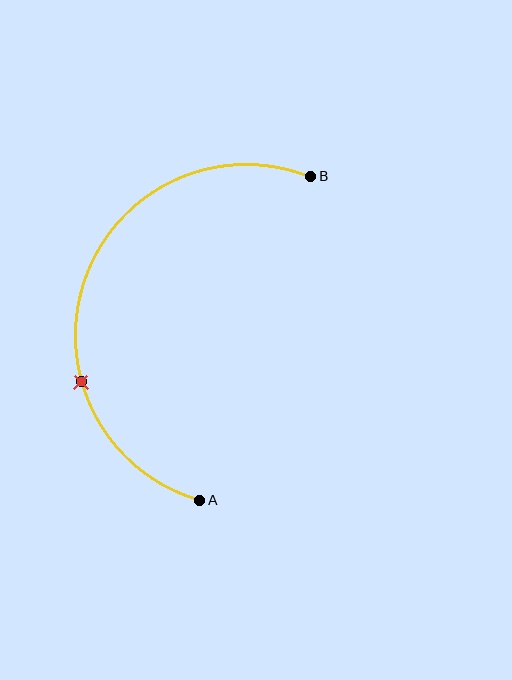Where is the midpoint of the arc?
The arc midpoint is the point on the curve farthest from the straight line joining A and B. It sits to the left of that line.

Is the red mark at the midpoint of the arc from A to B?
No. The red mark lies on the arc but is closer to endpoint A. The arc midpoint would be at the point on the curve equidistant along the arc from both A and B.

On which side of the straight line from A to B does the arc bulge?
The arc bulges to the left of the straight line connecting A and B.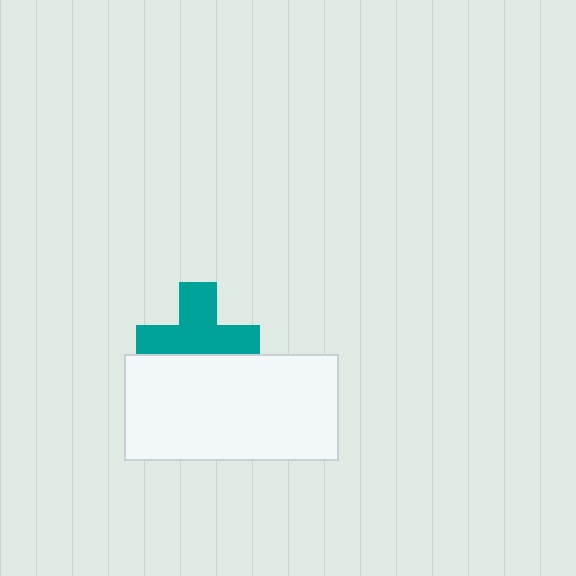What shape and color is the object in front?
The object in front is a white rectangle.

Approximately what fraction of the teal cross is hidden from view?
Roughly 36% of the teal cross is hidden behind the white rectangle.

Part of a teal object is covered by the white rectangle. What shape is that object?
It is a cross.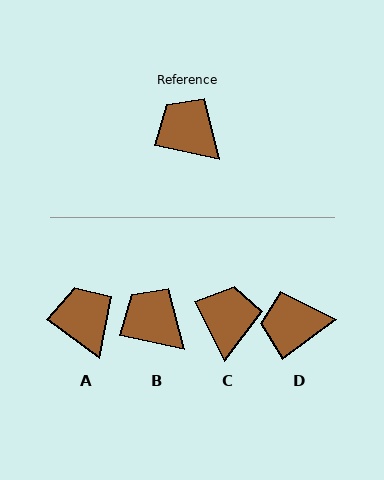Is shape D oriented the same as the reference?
No, it is off by about 48 degrees.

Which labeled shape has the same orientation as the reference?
B.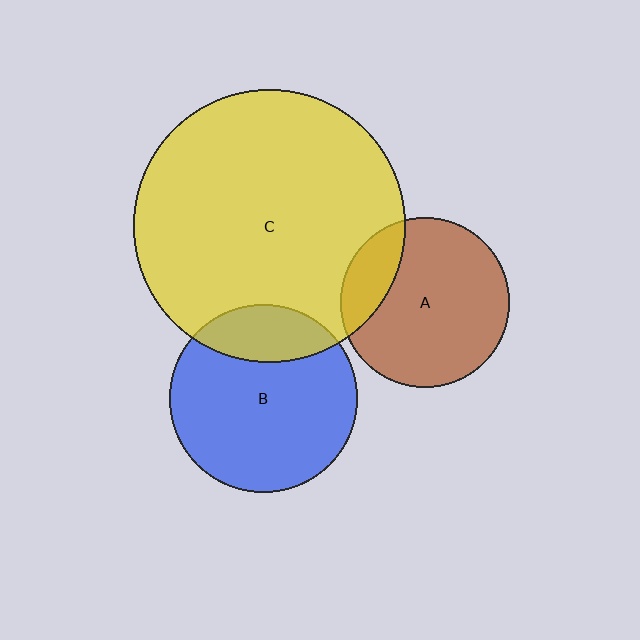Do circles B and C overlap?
Yes.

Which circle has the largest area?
Circle C (yellow).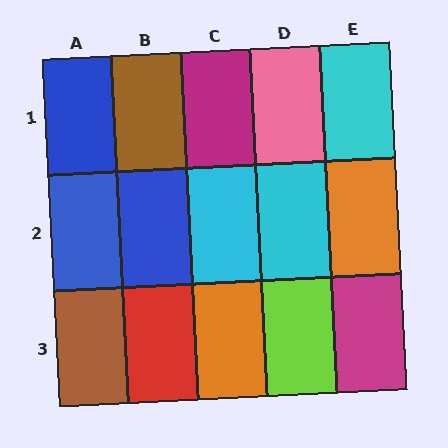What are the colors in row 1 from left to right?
Blue, brown, magenta, pink, cyan.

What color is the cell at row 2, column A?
Blue.